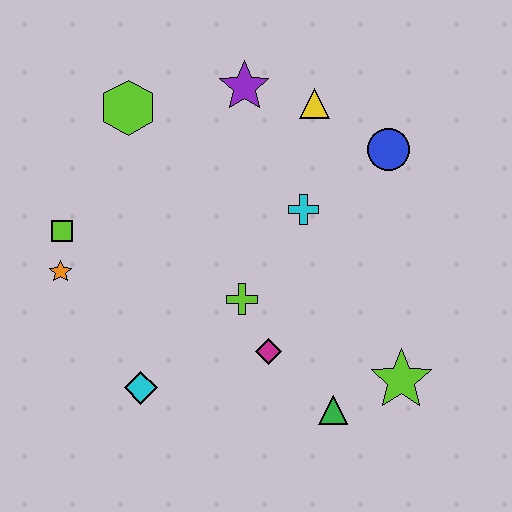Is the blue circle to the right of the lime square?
Yes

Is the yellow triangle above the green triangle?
Yes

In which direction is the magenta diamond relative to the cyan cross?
The magenta diamond is below the cyan cross.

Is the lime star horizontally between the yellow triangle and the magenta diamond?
No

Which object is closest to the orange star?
The lime square is closest to the orange star.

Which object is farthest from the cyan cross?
The orange star is farthest from the cyan cross.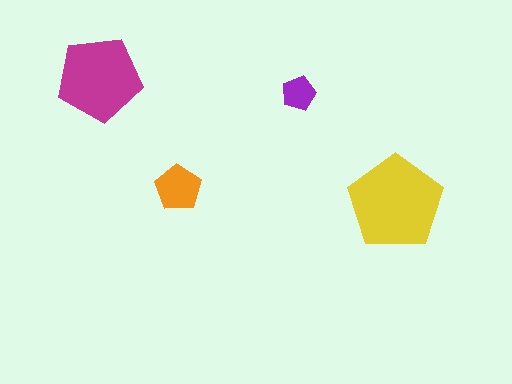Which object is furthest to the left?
The magenta pentagon is leftmost.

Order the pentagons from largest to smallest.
the yellow one, the magenta one, the orange one, the purple one.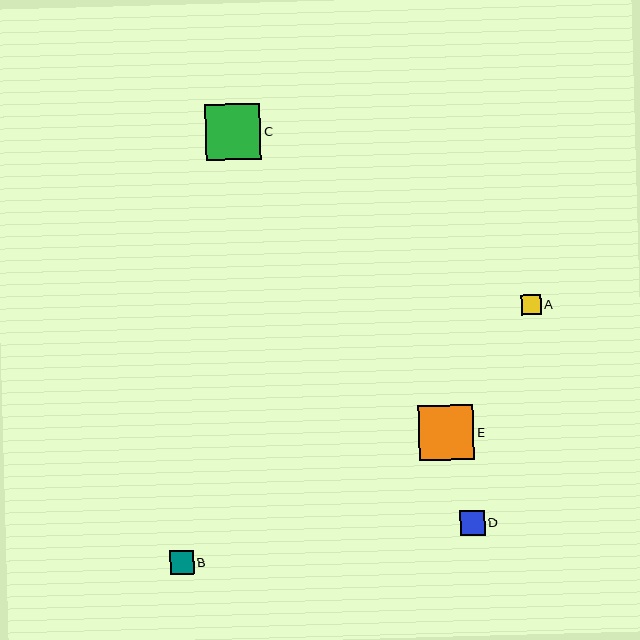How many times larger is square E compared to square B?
Square E is approximately 2.3 times the size of square B.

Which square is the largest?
Square C is the largest with a size of approximately 56 pixels.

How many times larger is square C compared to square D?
Square C is approximately 2.3 times the size of square D.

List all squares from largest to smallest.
From largest to smallest: C, E, D, B, A.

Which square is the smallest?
Square A is the smallest with a size of approximately 19 pixels.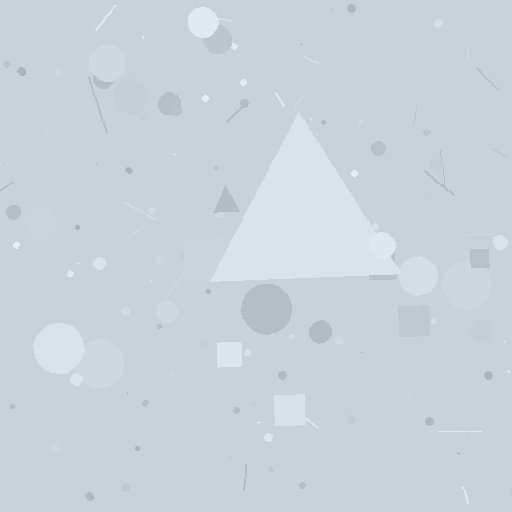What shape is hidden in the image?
A triangle is hidden in the image.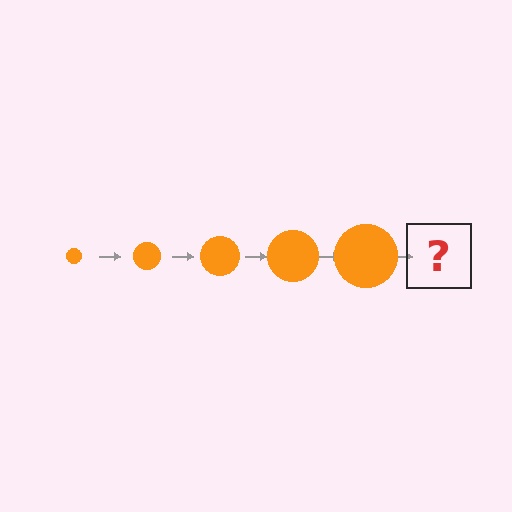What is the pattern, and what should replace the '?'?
The pattern is that the circle gets progressively larger each step. The '?' should be an orange circle, larger than the previous one.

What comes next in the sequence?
The next element should be an orange circle, larger than the previous one.